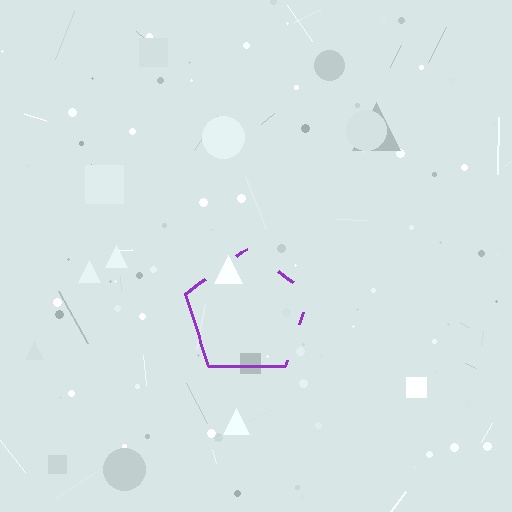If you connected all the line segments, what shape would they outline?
They would outline a pentagon.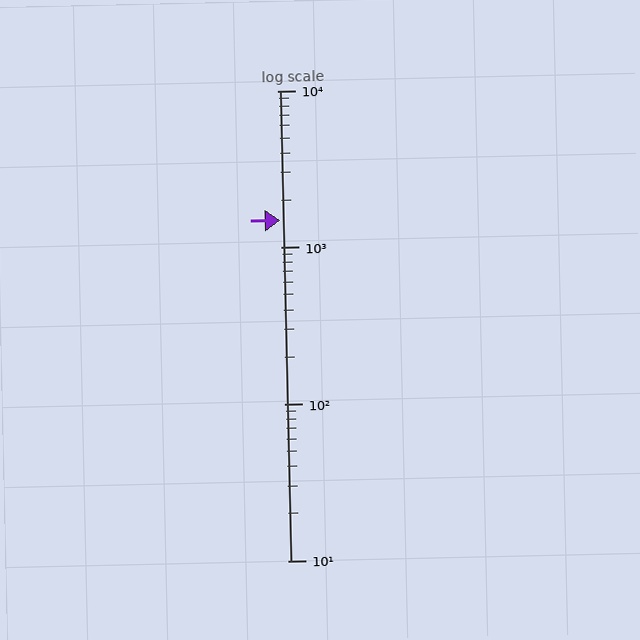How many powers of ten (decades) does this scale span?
The scale spans 3 decades, from 10 to 10000.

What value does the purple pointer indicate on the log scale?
The pointer indicates approximately 1500.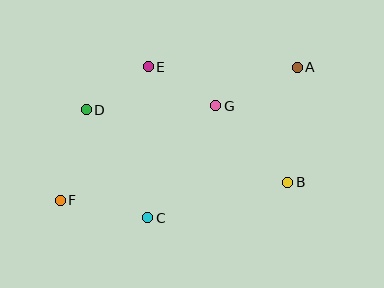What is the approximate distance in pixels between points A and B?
The distance between A and B is approximately 116 pixels.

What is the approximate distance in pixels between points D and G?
The distance between D and G is approximately 130 pixels.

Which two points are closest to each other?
Points D and E are closest to each other.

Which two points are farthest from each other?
Points A and F are farthest from each other.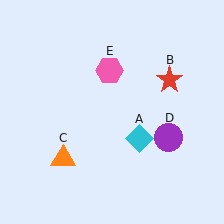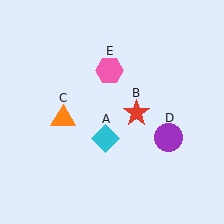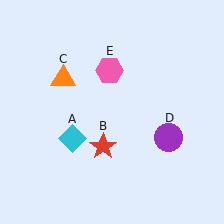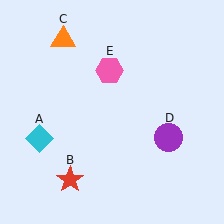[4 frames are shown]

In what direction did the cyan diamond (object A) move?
The cyan diamond (object A) moved left.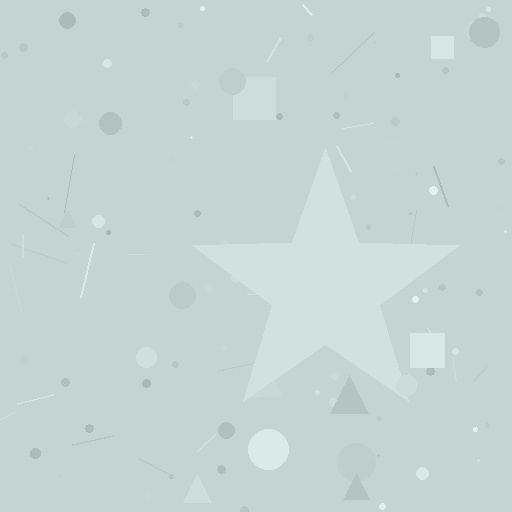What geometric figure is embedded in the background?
A star is embedded in the background.